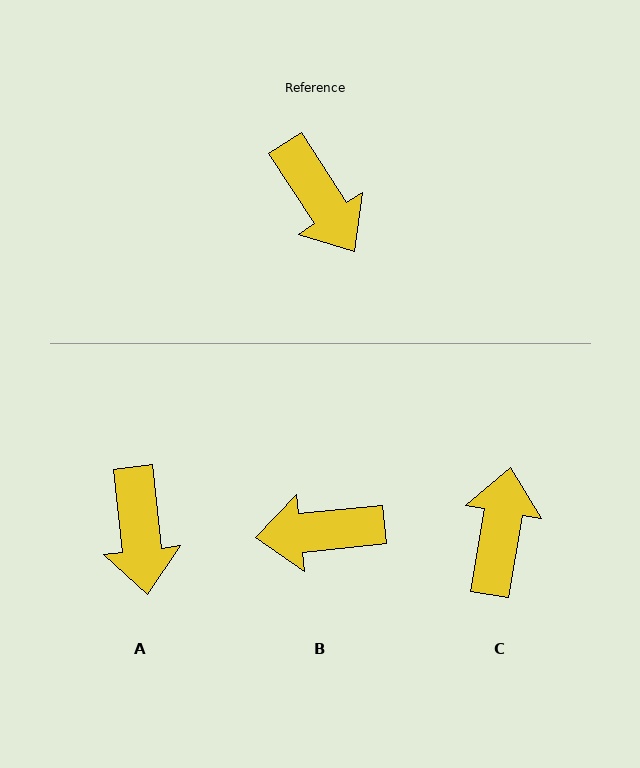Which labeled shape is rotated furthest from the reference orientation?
C, about 138 degrees away.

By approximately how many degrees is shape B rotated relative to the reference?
Approximately 117 degrees clockwise.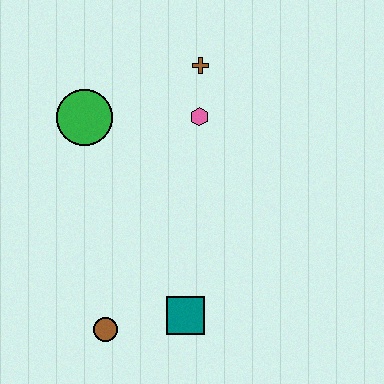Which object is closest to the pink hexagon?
The brown cross is closest to the pink hexagon.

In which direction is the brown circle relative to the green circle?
The brown circle is below the green circle.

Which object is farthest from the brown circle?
The brown cross is farthest from the brown circle.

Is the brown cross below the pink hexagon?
No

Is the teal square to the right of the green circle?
Yes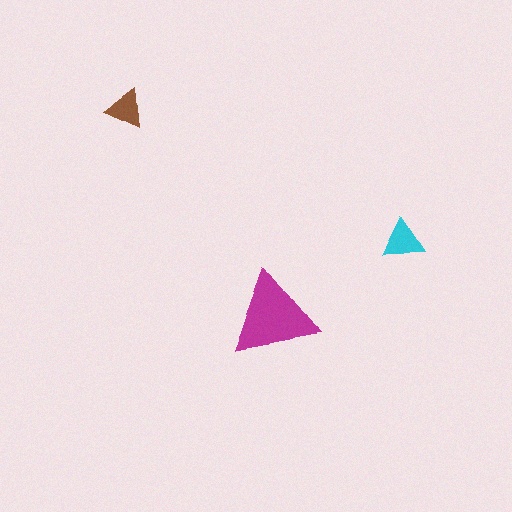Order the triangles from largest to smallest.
the magenta one, the cyan one, the brown one.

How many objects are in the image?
There are 3 objects in the image.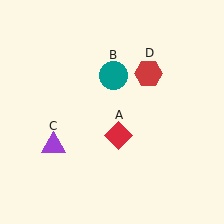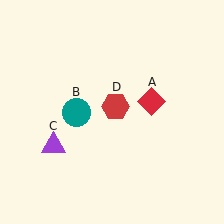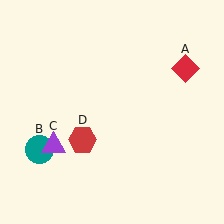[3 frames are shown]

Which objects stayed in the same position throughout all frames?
Purple triangle (object C) remained stationary.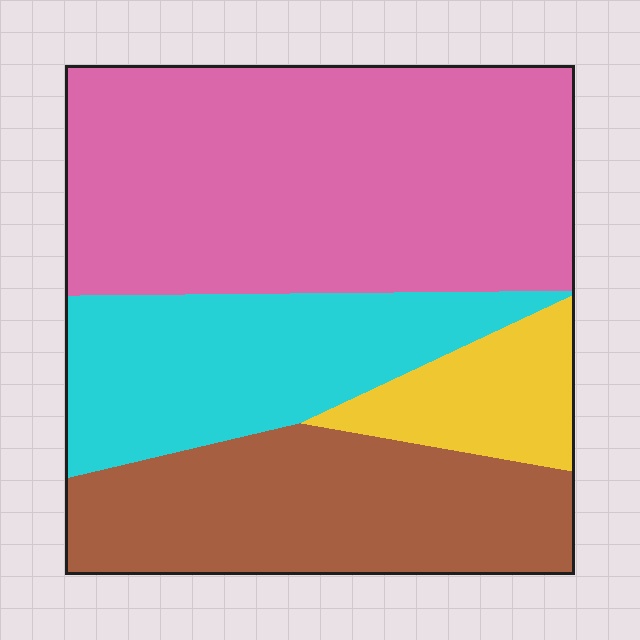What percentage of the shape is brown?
Brown takes up less than a quarter of the shape.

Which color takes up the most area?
Pink, at roughly 45%.